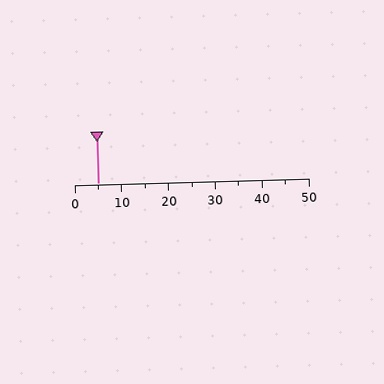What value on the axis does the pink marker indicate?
The marker indicates approximately 5.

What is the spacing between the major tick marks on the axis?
The major ticks are spaced 10 apart.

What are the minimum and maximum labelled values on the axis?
The axis runs from 0 to 50.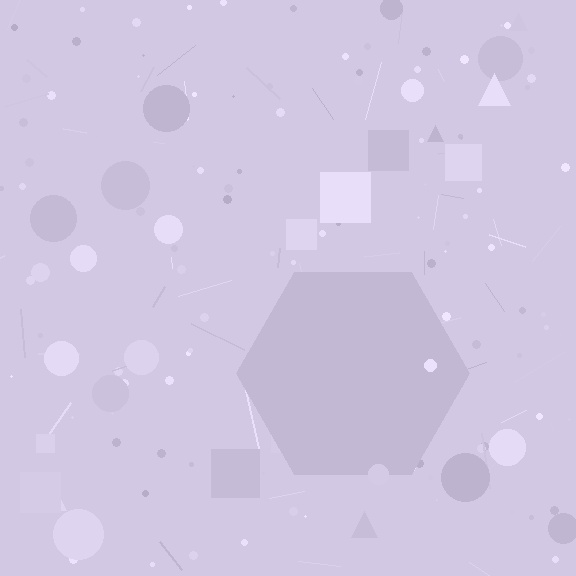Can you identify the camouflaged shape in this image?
The camouflaged shape is a hexagon.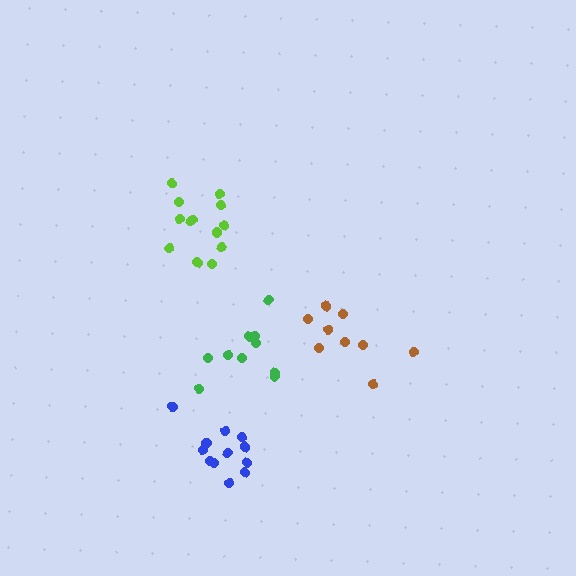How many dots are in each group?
Group 1: 13 dots, Group 2: 9 dots, Group 3: 10 dots, Group 4: 12 dots (44 total).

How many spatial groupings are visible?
There are 4 spatial groupings.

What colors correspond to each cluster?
The clusters are colored: lime, brown, green, blue.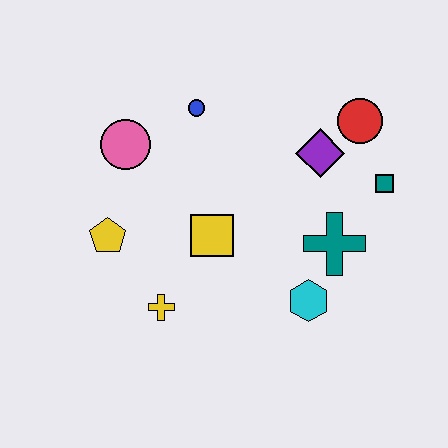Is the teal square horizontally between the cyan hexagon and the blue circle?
No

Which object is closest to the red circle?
The purple diamond is closest to the red circle.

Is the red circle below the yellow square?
No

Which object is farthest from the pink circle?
The teal square is farthest from the pink circle.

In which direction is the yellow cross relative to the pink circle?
The yellow cross is below the pink circle.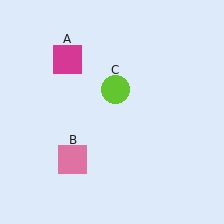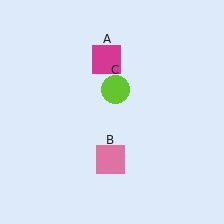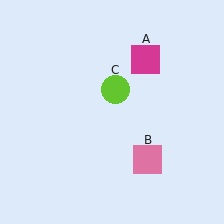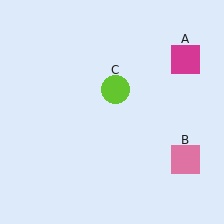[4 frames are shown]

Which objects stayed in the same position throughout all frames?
Lime circle (object C) remained stationary.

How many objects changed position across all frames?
2 objects changed position: magenta square (object A), pink square (object B).